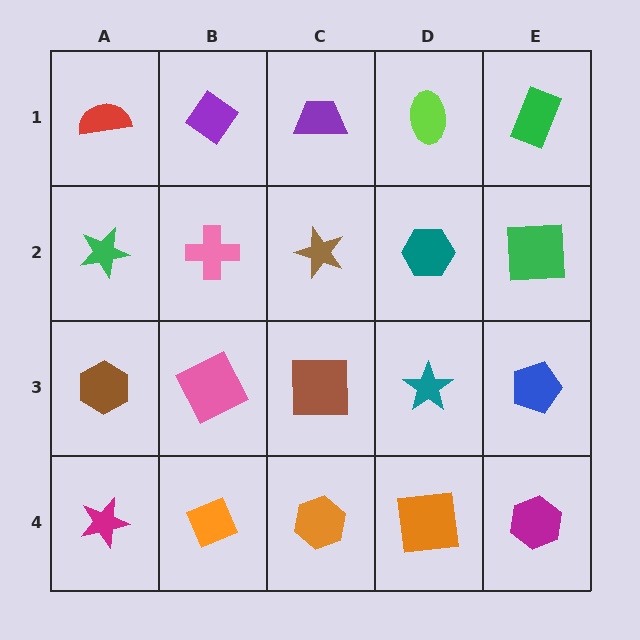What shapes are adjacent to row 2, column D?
A lime ellipse (row 1, column D), a teal star (row 3, column D), a brown star (row 2, column C), a green square (row 2, column E).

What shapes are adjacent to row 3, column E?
A green square (row 2, column E), a magenta hexagon (row 4, column E), a teal star (row 3, column D).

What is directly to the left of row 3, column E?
A teal star.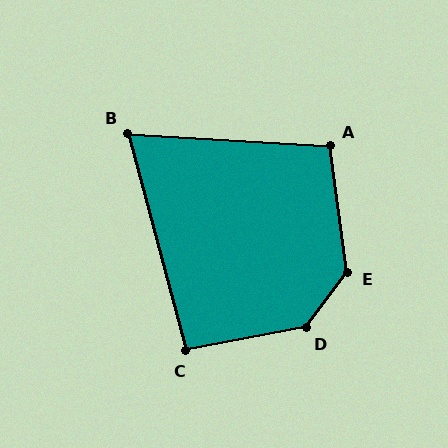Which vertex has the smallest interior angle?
B, at approximately 71 degrees.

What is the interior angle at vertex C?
Approximately 94 degrees (approximately right).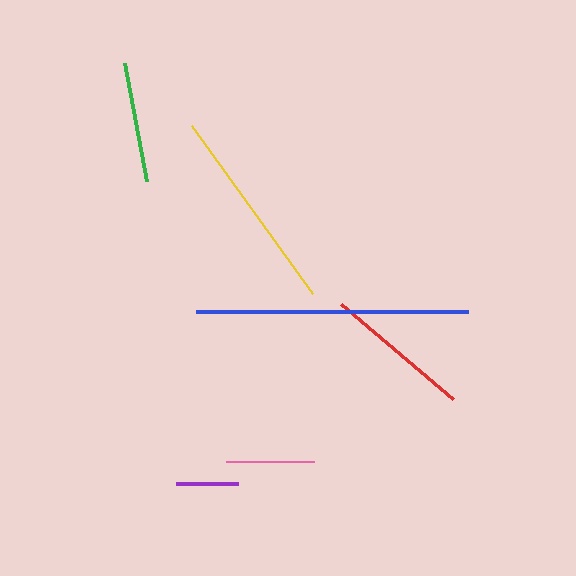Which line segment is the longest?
The blue line is the longest at approximately 272 pixels.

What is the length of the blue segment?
The blue segment is approximately 272 pixels long.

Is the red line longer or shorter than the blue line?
The blue line is longer than the red line.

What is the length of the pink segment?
The pink segment is approximately 88 pixels long.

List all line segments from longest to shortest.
From longest to shortest: blue, yellow, red, green, pink, purple.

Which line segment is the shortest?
The purple line is the shortest at approximately 62 pixels.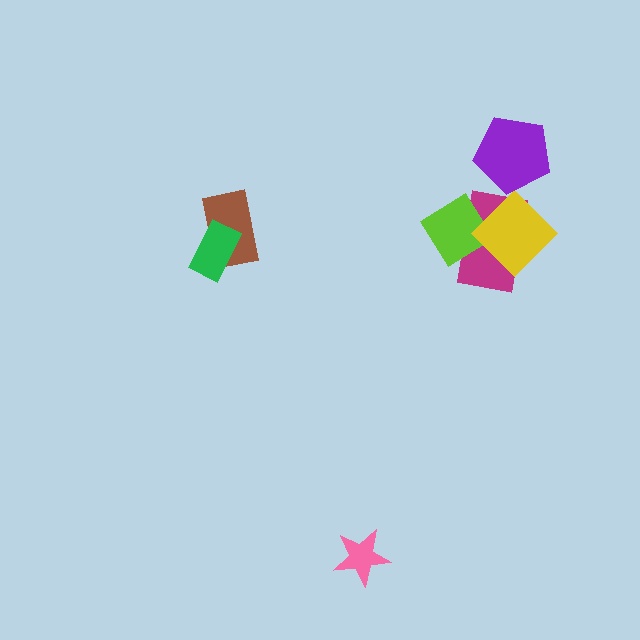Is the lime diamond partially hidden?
Yes, it is partially covered by another shape.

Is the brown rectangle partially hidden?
Yes, it is partially covered by another shape.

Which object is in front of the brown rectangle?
The green rectangle is in front of the brown rectangle.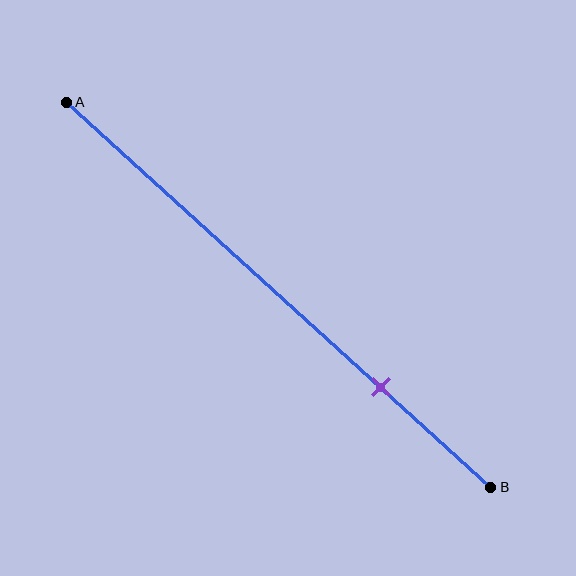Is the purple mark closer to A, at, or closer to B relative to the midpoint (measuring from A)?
The purple mark is closer to point B than the midpoint of segment AB.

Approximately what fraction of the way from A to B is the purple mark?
The purple mark is approximately 75% of the way from A to B.